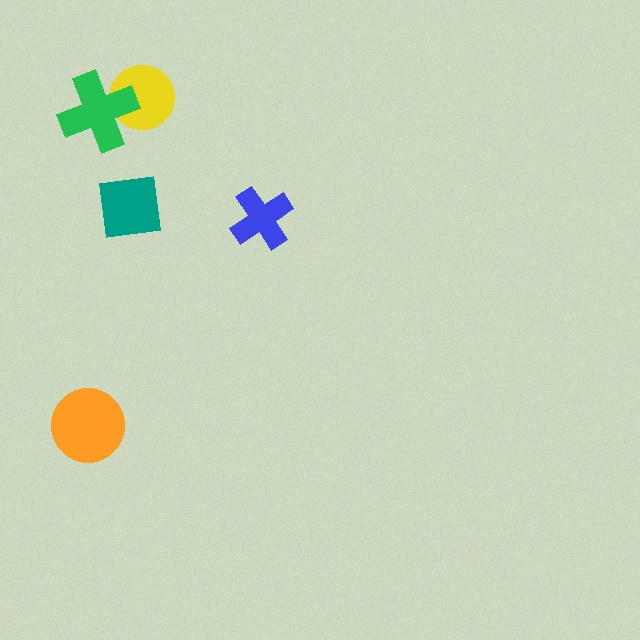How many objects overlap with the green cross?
1 object overlaps with the green cross.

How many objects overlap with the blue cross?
0 objects overlap with the blue cross.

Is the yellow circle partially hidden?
Yes, it is partially covered by another shape.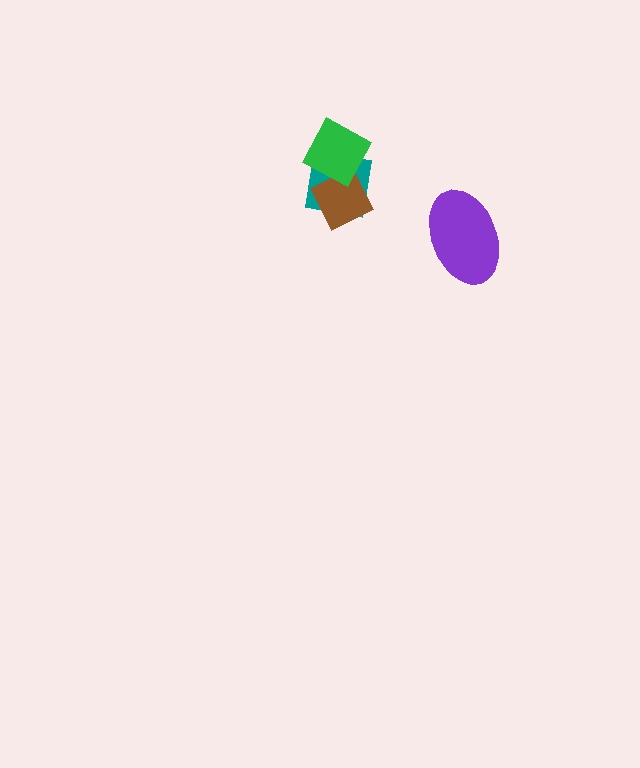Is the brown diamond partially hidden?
Yes, it is partially covered by another shape.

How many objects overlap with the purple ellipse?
0 objects overlap with the purple ellipse.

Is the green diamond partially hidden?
No, no other shape covers it.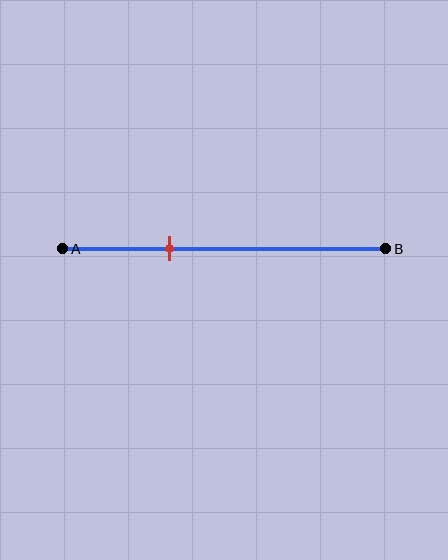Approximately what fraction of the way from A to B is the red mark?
The red mark is approximately 35% of the way from A to B.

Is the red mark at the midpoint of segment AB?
No, the mark is at about 35% from A, not at the 50% midpoint.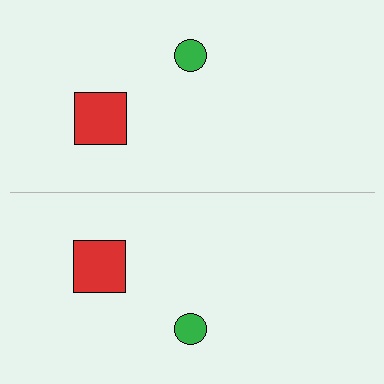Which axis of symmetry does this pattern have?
The pattern has a horizontal axis of symmetry running through the center of the image.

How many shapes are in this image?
There are 4 shapes in this image.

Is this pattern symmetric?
Yes, this pattern has bilateral (reflection) symmetry.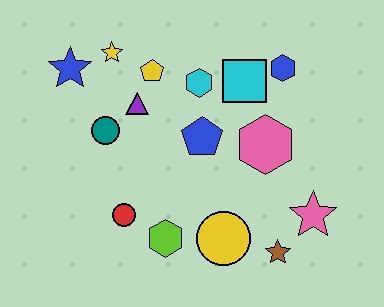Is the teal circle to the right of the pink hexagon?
No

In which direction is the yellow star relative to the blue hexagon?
The yellow star is to the left of the blue hexagon.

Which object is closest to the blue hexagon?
The cyan square is closest to the blue hexagon.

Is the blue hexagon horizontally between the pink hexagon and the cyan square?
No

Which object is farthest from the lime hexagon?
The blue hexagon is farthest from the lime hexagon.